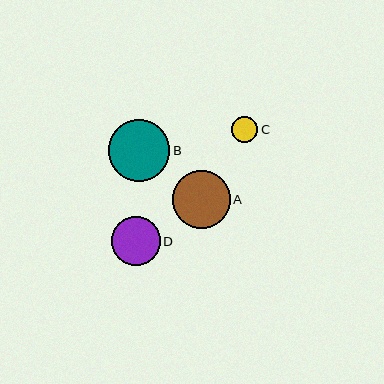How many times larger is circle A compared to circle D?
Circle A is approximately 1.2 times the size of circle D.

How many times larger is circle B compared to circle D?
Circle B is approximately 1.2 times the size of circle D.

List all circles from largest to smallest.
From largest to smallest: B, A, D, C.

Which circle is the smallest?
Circle C is the smallest with a size of approximately 26 pixels.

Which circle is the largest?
Circle B is the largest with a size of approximately 61 pixels.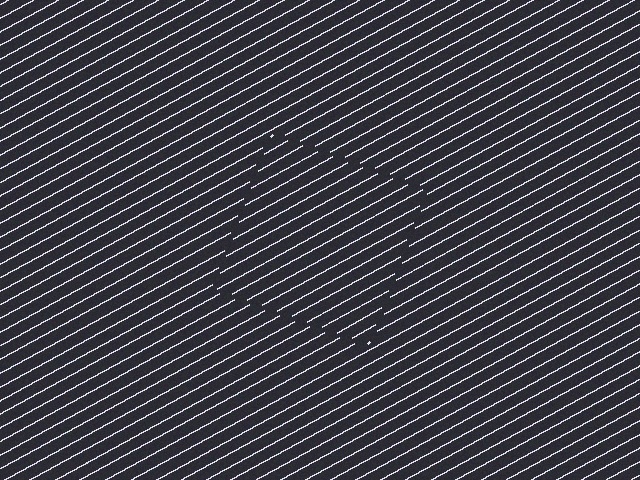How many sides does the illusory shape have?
4 sides — the line-ends trace a square.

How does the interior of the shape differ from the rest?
The interior of the shape contains the same grating, shifted by half a period — the contour is defined by the phase discontinuity where line-ends from the inner and outer gratings abut.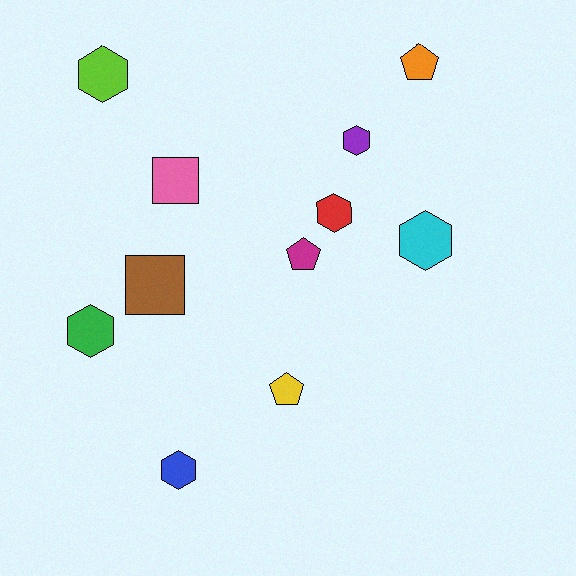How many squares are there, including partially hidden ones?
There are 2 squares.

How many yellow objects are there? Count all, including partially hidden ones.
There is 1 yellow object.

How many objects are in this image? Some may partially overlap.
There are 11 objects.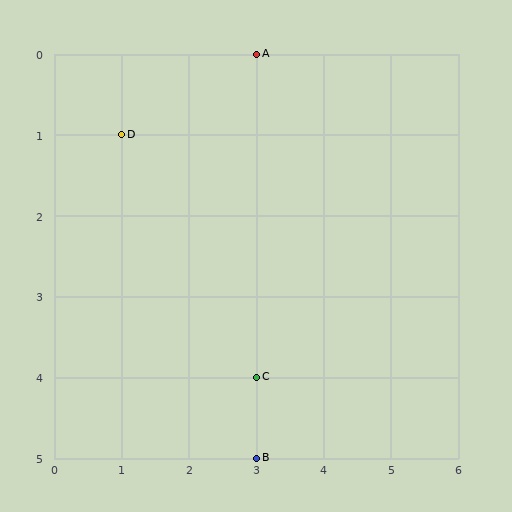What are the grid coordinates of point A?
Point A is at grid coordinates (3, 0).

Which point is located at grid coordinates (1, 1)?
Point D is at (1, 1).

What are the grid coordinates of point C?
Point C is at grid coordinates (3, 4).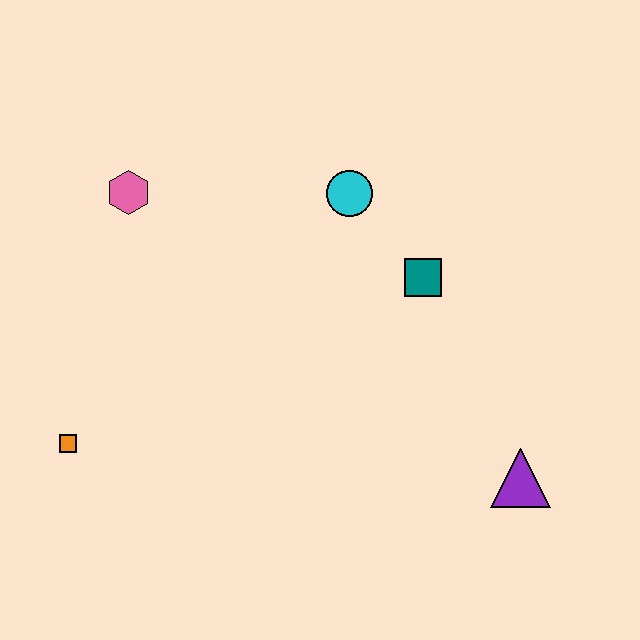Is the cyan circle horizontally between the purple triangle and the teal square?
No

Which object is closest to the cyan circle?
The teal square is closest to the cyan circle.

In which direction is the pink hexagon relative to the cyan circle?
The pink hexagon is to the left of the cyan circle.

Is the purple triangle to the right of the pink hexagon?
Yes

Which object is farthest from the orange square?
The purple triangle is farthest from the orange square.